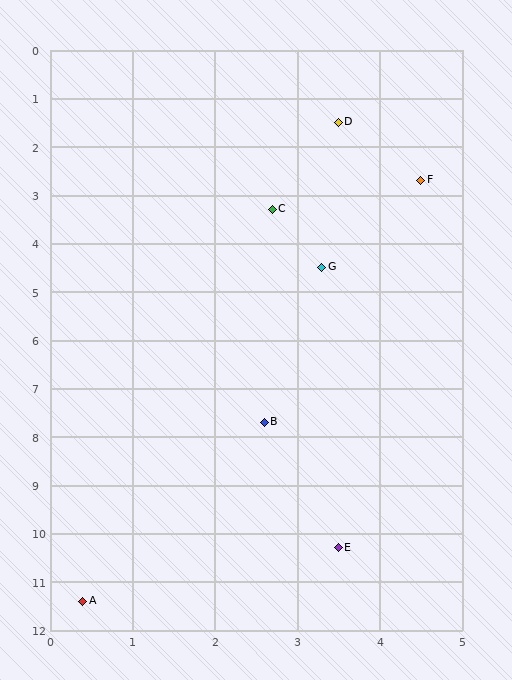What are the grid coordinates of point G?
Point G is at approximately (3.3, 4.5).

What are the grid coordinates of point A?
Point A is at approximately (0.4, 11.4).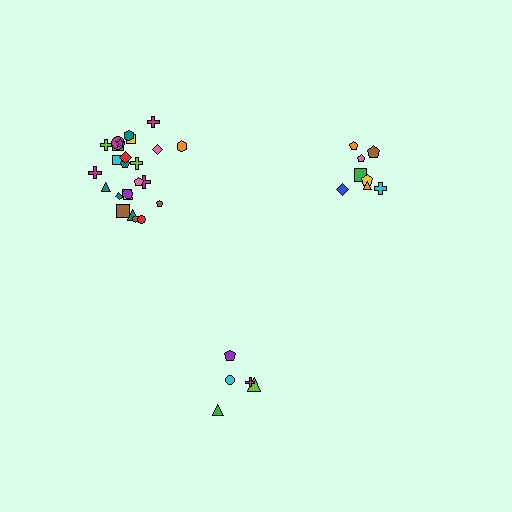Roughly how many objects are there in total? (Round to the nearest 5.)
Roughly 40 objects in total.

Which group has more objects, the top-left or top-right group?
The top-left group.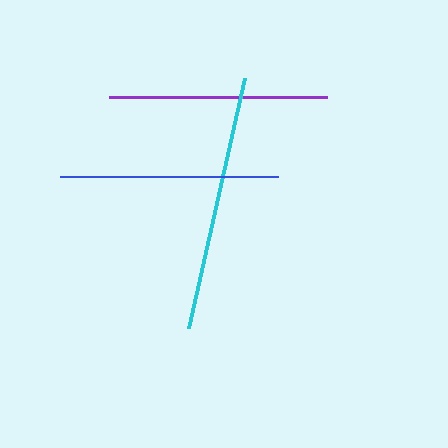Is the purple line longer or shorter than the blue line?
The purple line is longer than the blue line.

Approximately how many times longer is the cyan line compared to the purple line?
The cyan line is approximately 1.2 times the length of the purple line.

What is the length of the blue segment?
The blue segment is approximately 218 pixels long.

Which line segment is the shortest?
The blue line is the shortest at approximately 218 pixels.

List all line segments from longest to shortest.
From longest to shortest: cyan, purple, blue.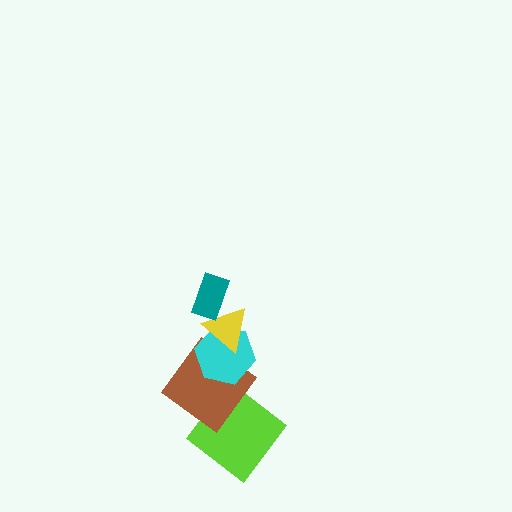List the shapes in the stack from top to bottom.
From top to bottom: the teal rectangle, the yellow triangle, the cyan hexagon, the brown diamond, the lime diamond.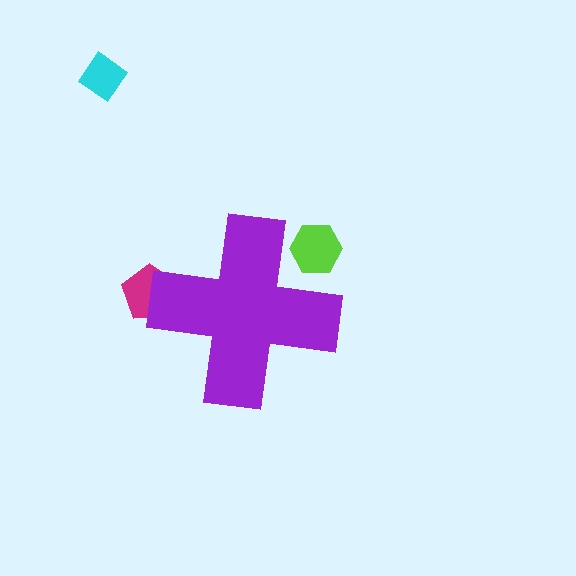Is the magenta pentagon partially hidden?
Yes, the magenta pentagon is partially hidden behind the purple cross.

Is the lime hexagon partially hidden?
Yes, the lime hexagon is partially hidden behind the purple cross.